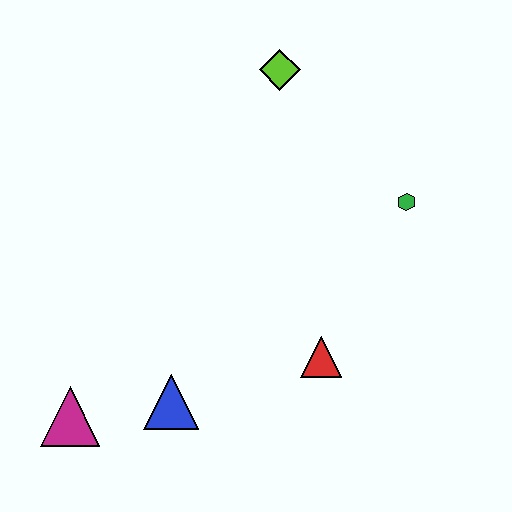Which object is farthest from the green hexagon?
The magenta triangle is farthest from the green hexagon.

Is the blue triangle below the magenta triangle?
No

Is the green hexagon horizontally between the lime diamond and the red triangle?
No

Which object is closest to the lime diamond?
The green hexagon is closest to the lime diamond.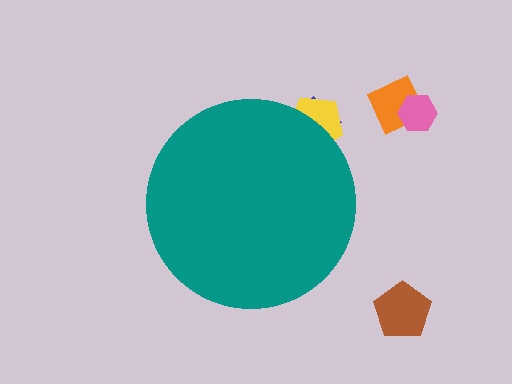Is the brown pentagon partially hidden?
No, the brown pentagon is fully visible.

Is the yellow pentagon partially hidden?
Yes, the yellow pentagon is partially hidden behind the teal circle.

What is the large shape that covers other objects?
A teal circle.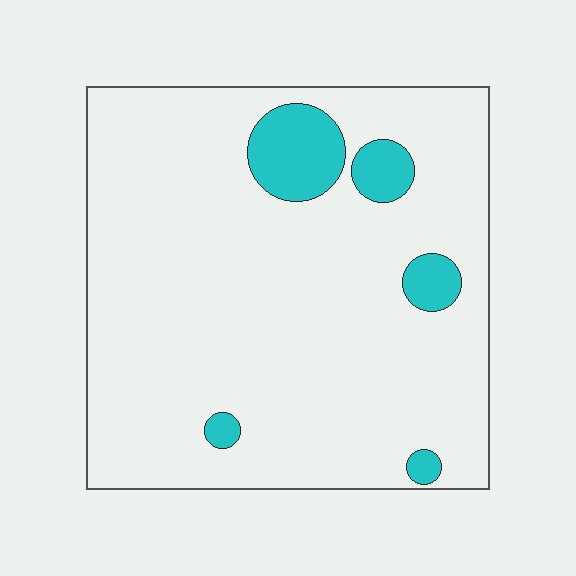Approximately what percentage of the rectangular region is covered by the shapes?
Approximately 10%.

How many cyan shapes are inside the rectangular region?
5.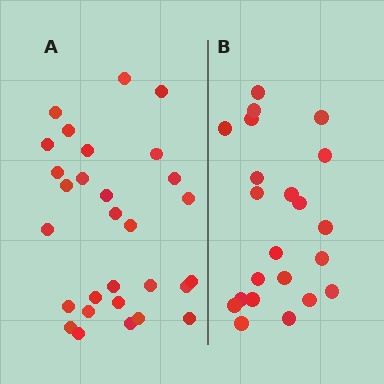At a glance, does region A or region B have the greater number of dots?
Region A (the left region) has more dots.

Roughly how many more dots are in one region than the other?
Region A has roughly 8 or so more dots than region B.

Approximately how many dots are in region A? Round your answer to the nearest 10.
About 30 dots. (The exact count is 29, which rounds to 30.)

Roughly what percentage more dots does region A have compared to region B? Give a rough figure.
About 30% more.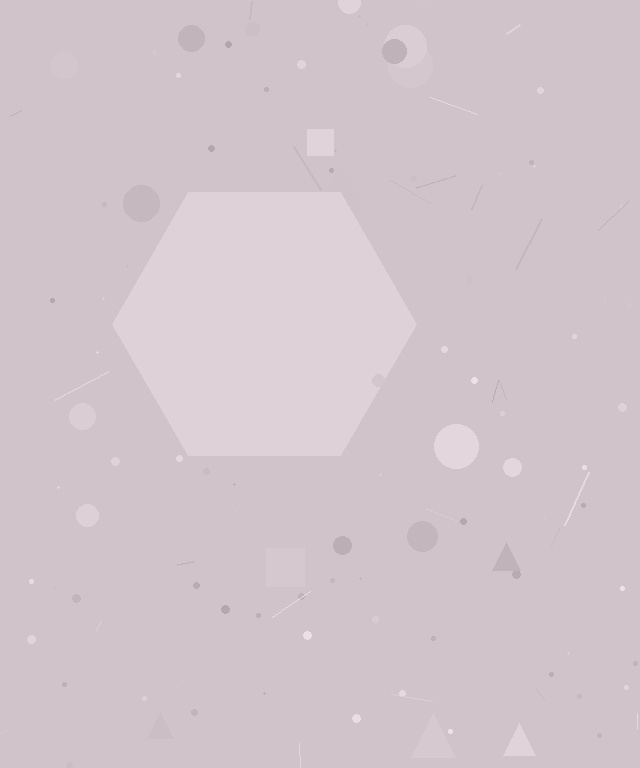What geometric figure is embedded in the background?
A hexagon is embedded in the background.